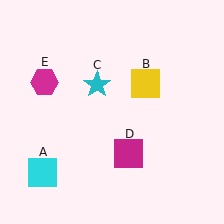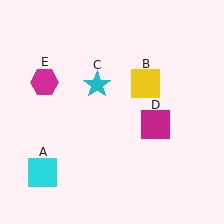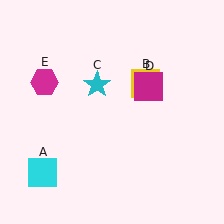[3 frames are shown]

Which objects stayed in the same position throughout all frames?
Cyan square (object A) and yellow square (object B) and cyan star (object C) and magenta hexagon (object E) remained stationary.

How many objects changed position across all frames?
1 object changed position: magenta square (object D).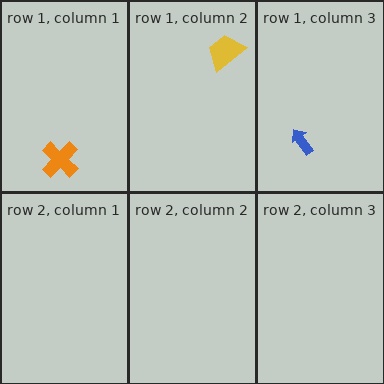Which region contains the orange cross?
The row 1, column 1 region.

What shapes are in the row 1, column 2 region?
The yellow trapezoid.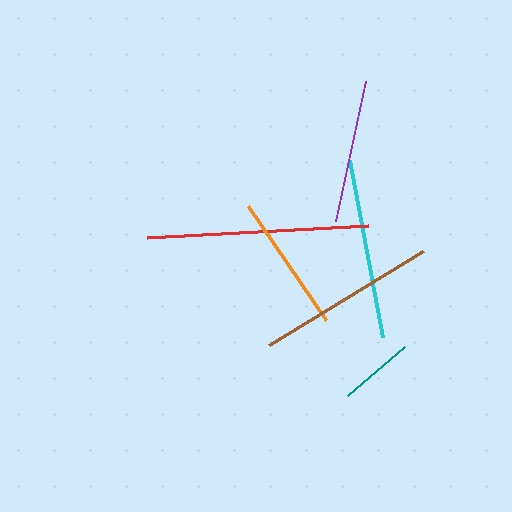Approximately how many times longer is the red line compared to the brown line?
The red line is approximately 1.2 times the length of the brown line.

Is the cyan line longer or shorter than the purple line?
The cyan line is longer than the purple line.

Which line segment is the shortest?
The teal line is the shortest at approximately 75 pixels.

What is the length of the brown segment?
The brown segment is approximately 181 pixels long.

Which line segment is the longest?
The red line is the longest at approximately 221 pixels.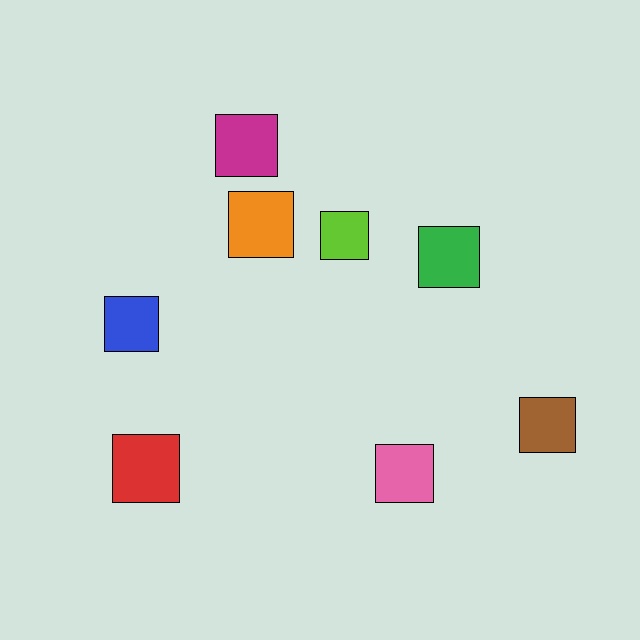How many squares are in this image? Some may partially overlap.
There are 8 squares.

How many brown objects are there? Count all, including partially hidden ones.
There is 1 brown object.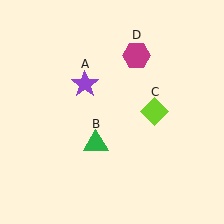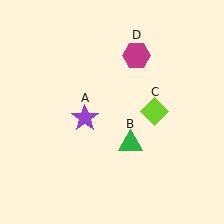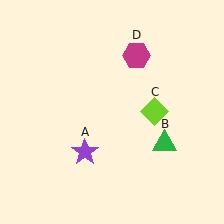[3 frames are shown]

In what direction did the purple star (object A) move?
The purple star (object A) moved down.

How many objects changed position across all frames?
2 objects changed position: purple star (object A), green triangle (object B).